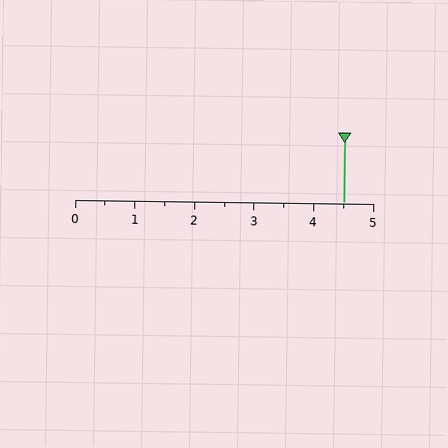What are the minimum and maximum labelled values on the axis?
The axis runs from 0 to 5.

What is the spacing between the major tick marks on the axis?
The major ticks are spaced 1 apart.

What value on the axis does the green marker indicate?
The marker indicates approximately 4.5.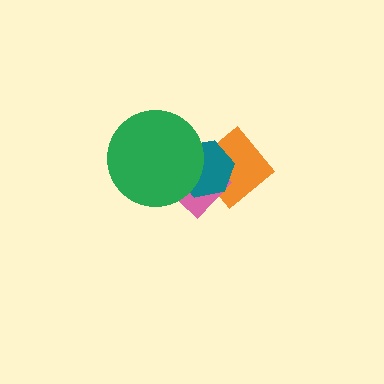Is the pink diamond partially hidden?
Yes, it is partially covered by another shape.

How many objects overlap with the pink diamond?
3 objects overlap with the pink diamond.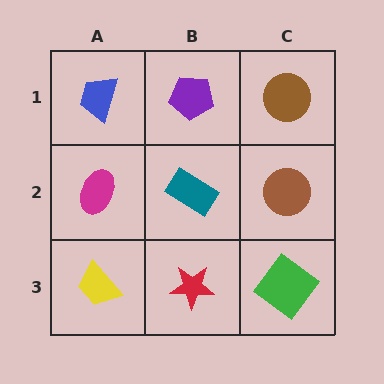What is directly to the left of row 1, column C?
A purple pentagon.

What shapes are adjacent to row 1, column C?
A brown circle (row 2, column C), a purple pentagon (row 1, column B).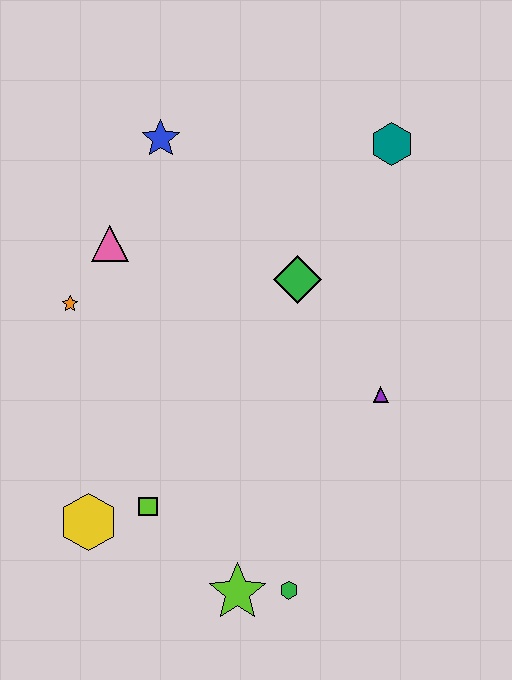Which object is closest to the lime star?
The green hexagon is closest to the lime star.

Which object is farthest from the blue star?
The green hexagon is farthest from the blue star.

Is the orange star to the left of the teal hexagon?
Yes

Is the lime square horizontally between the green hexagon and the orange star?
Yes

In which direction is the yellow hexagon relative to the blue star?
The yellow hexagon is below the blue star.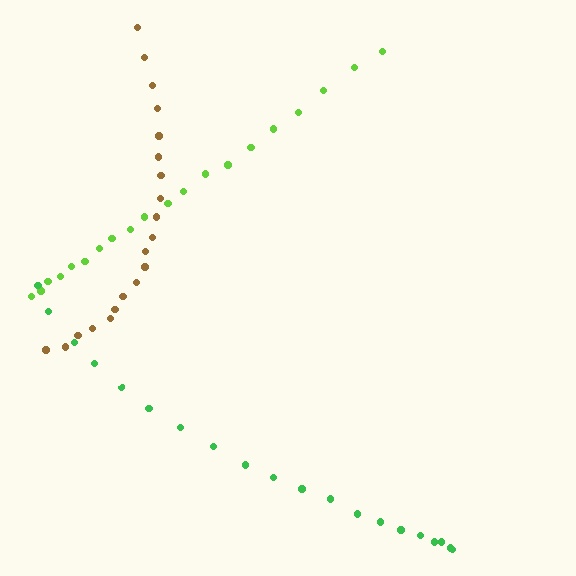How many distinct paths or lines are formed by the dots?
There are 3 distinct paths.